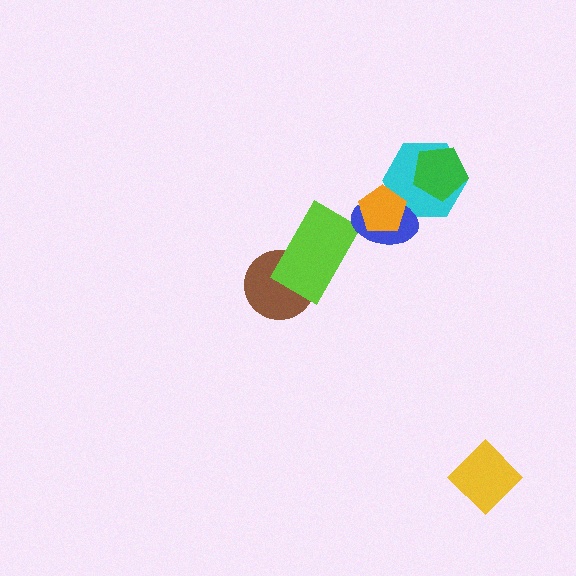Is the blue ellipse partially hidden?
Yes, it is partially covered by another shape.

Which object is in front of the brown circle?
The lime rectangle is in front of the brown circle.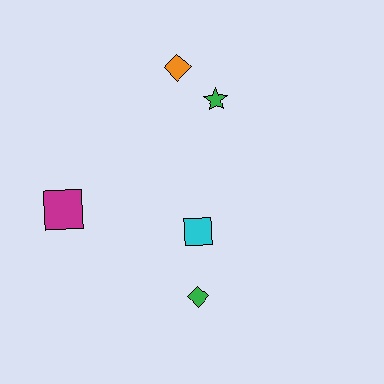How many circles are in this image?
There are no circles.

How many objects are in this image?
There are 5 objects.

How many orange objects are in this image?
There is 1 orange object.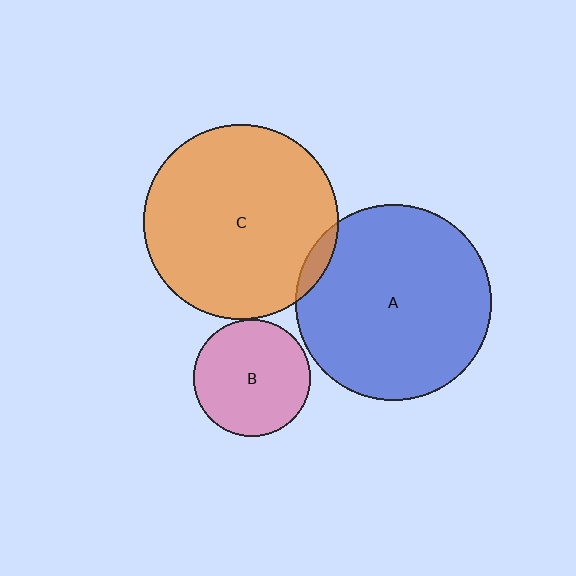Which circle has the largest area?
Circle A (blue).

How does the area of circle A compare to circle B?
Approximately 2.8 times.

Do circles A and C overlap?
Yes.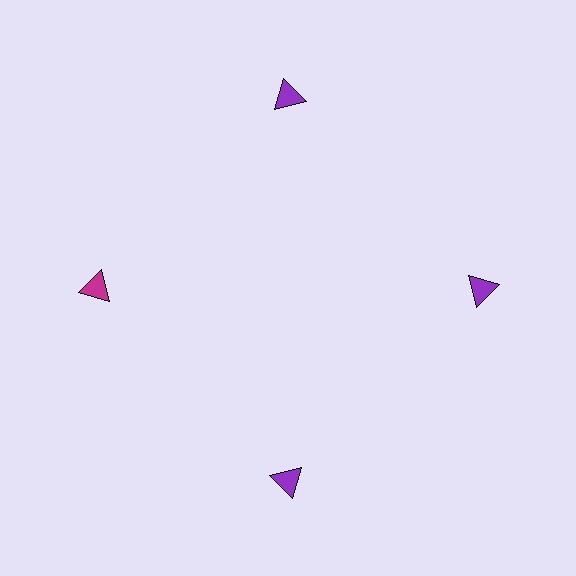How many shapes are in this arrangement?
There are 4 shapes arranged in a ring pattern.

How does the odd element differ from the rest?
It has a different color: magenta instead of purple.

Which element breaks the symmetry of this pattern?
The magenta triangle at roughly the 9 o'clock position breaks the symmetry. All other shapes are purple triangles.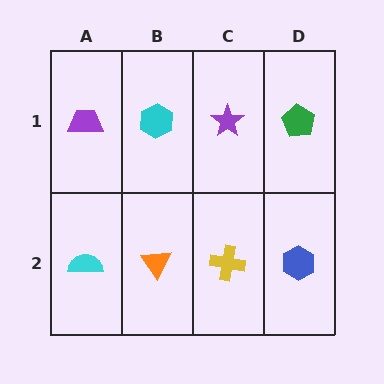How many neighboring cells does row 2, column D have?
2.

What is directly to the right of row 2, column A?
An orange triangle.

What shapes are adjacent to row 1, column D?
A blue hexagon (row 2, column D), a purple star (row 1, column C).